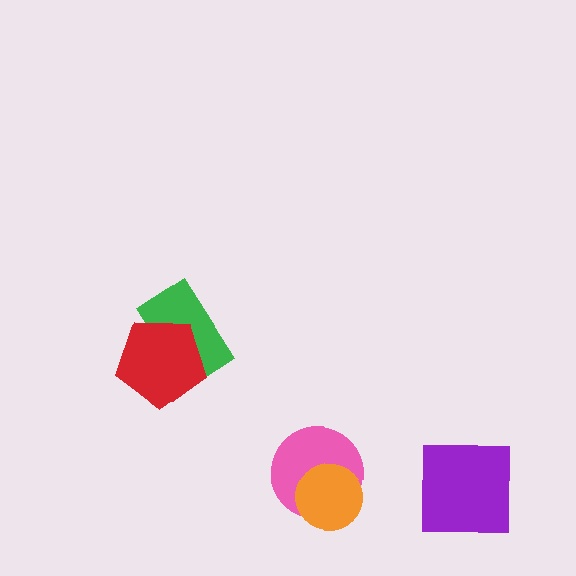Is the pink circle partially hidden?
Yes, it is partially covered by another shape.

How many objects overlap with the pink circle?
1 object overlaps with the pink circle.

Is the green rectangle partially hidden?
Yes, it is partially covered by another shape.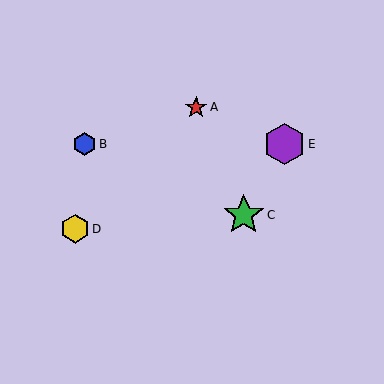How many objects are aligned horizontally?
2 objects (B, E) are aligned horizontally.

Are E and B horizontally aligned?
Yes, both are at y≈144.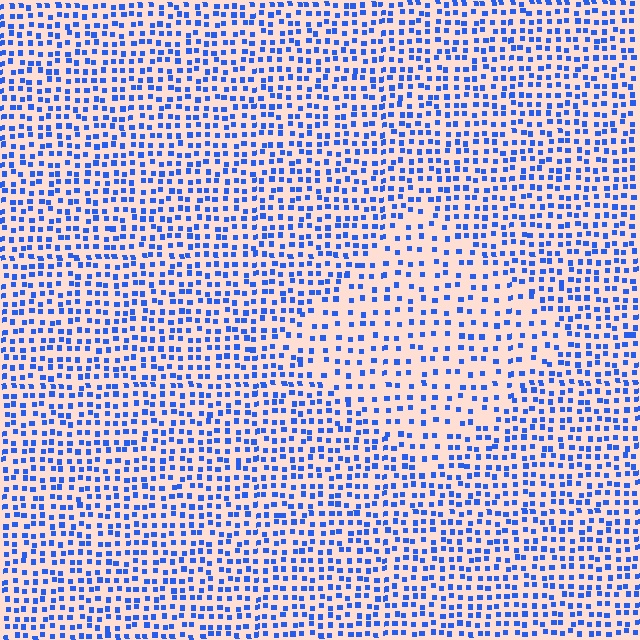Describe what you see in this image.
The image contains small blue elements arranged at two different densities. A diamond-shaped region is visible where the elements are less densely packed than the surrounding area.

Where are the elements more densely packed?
The elements are more densely packed outside the diamond boundary.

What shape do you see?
I see a diamond.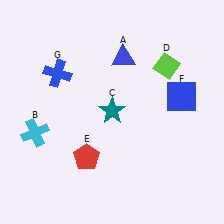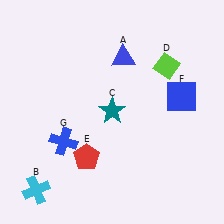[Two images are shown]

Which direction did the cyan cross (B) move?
The cyan cross (B) moved down.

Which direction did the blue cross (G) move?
The blue cross (G) moved down.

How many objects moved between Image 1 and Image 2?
2 objects moved between the two images.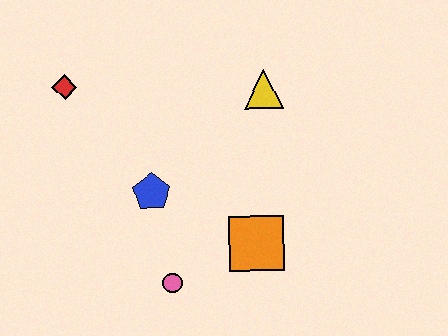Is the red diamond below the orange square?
No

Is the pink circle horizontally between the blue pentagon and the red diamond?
No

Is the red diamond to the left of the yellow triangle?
Yes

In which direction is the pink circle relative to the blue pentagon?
The pink circle is below the blue pentagon.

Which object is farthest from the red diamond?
The orange square is farthest from the red diamond.